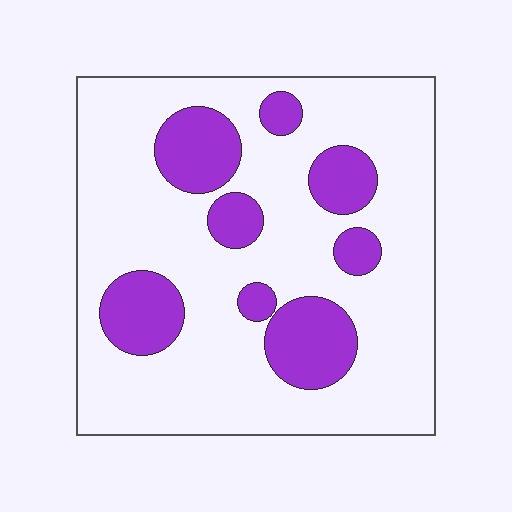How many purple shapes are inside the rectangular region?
8.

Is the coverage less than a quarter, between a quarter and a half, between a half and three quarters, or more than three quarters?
Less than a quarter.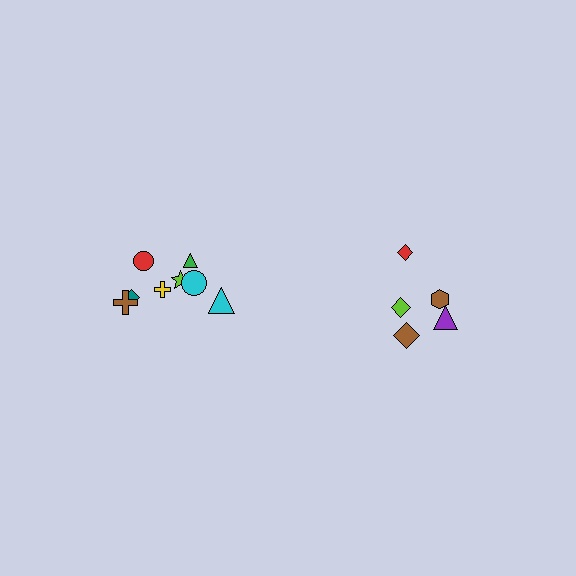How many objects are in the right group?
There are 5 objects.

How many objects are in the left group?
There are 8 objects.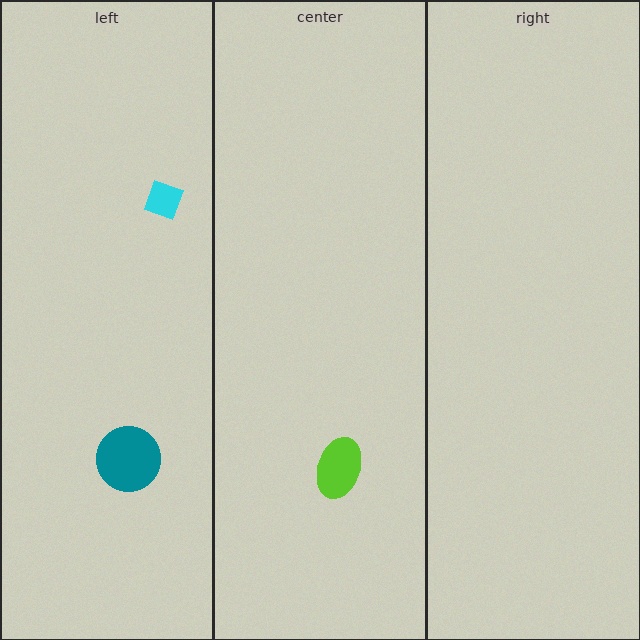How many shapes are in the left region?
2.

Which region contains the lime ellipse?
The center region.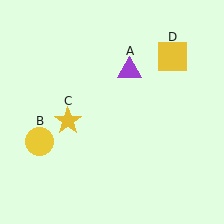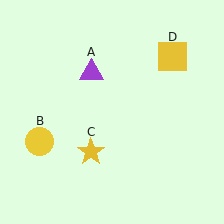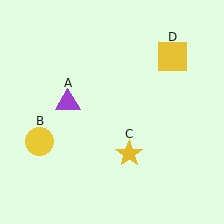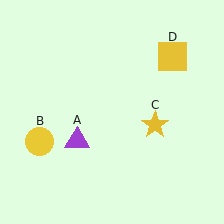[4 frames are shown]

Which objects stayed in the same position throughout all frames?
Yellow circle (object B) and yellow square (object D) remained stationary.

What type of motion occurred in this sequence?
The purple triangle (object A), yellow star (object C) rotated counterclockwise around the center of the scene.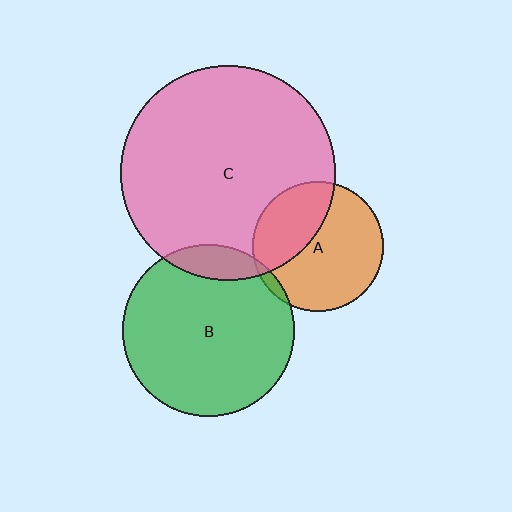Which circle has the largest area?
Circle C (pink).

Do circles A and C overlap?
Yes.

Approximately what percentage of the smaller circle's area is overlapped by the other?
Approximately 35%.